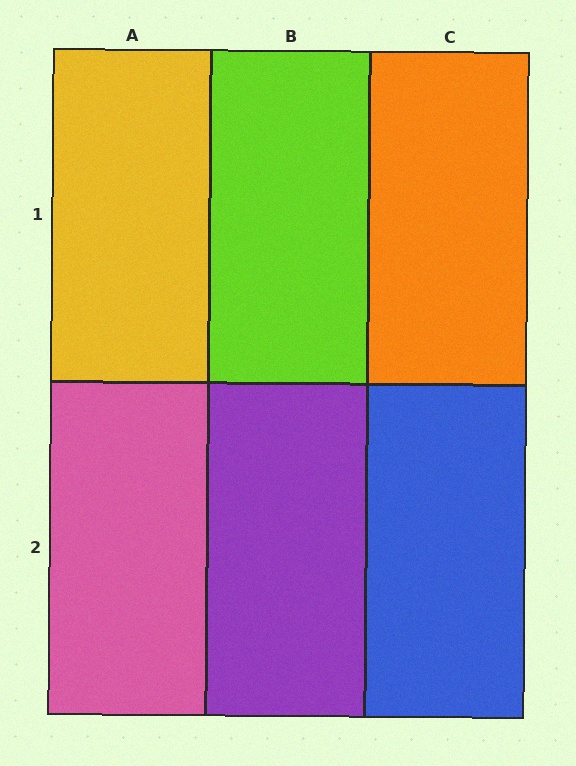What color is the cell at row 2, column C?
Blue.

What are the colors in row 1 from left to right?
Yellow, lime, orange.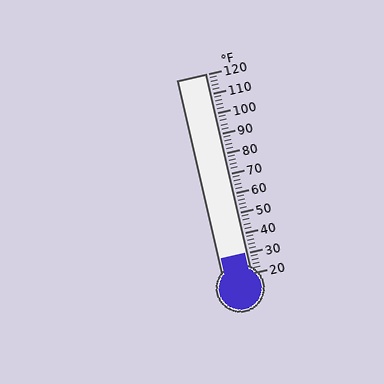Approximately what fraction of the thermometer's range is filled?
The thermometer is filled to approximately 10% of its range.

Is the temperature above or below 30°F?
The temperature is at 30°F.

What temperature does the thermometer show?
The thermometer shows approximately 30°F.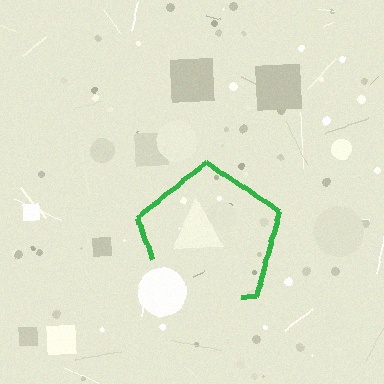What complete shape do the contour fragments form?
The contour fragments form a pentagon.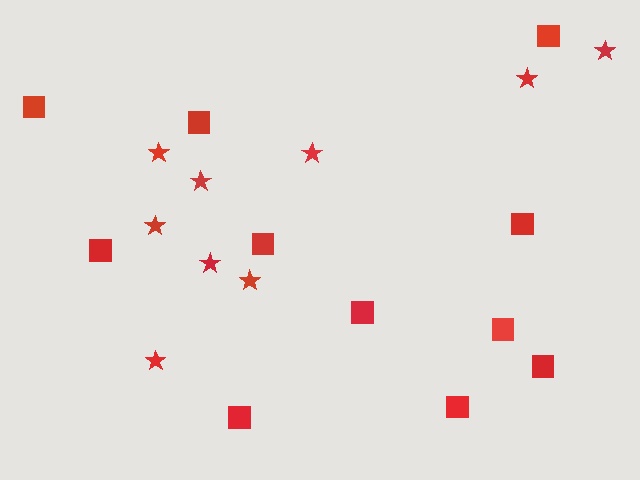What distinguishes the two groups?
There are 2 groups: one group of squares (11) and one group of stars (9).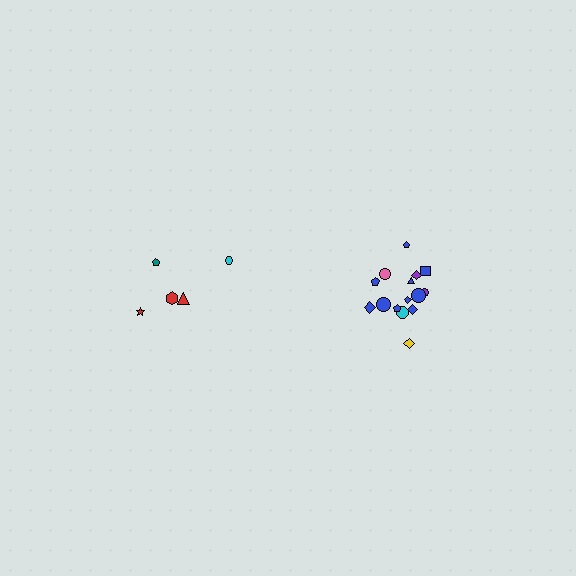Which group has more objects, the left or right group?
The right group.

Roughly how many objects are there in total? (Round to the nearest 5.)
Roughly 20 objects in total.